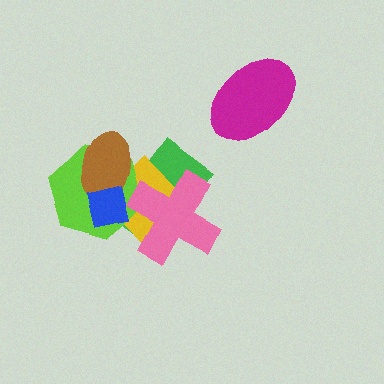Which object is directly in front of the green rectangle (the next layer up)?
The yellow diamond is directly in front of the green rectangle.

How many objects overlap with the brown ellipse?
4 objects overlap with the brown ellipse.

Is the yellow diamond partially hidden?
Yes, it is partially covered by another shape.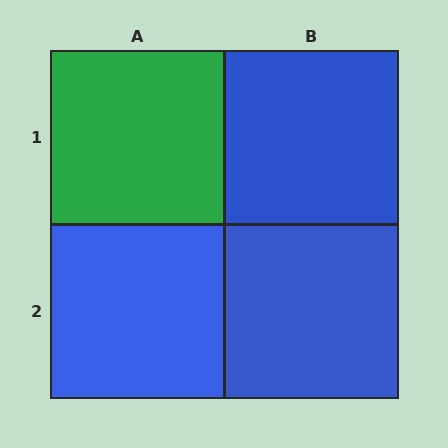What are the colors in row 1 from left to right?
Green, blue.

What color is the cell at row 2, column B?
Blue.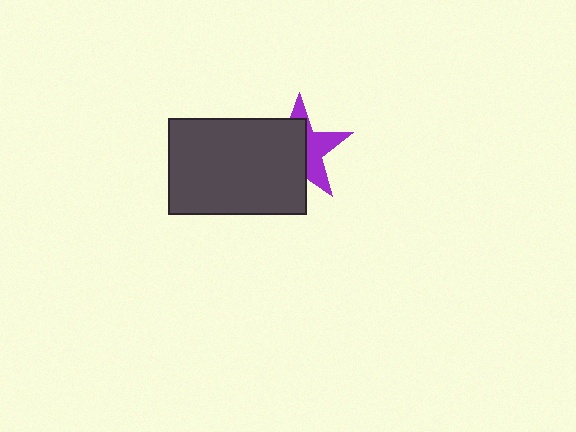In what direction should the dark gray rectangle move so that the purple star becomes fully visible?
The dark gray rectangle should move left. That is the shortest direction to clear the overlap and leave the purple star fully visible.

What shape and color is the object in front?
The object in front is a dark gray rectangle.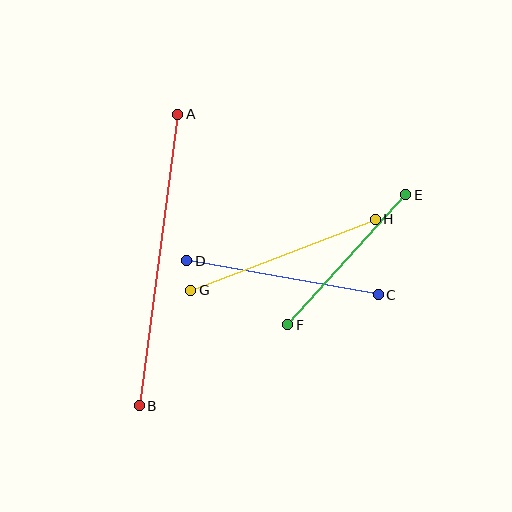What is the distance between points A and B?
The distance is approximately 294 pixels.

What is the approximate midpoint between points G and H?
The midpoint is at approximately (283, 255) pixels.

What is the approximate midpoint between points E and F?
The midpoint is at approximately (347, 260) pixels.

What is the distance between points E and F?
The distance is approximately 176 pixels.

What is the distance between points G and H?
The distance is approximately 198 pixels.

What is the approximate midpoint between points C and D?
The midpoint is at approximately (282, 278) pixels.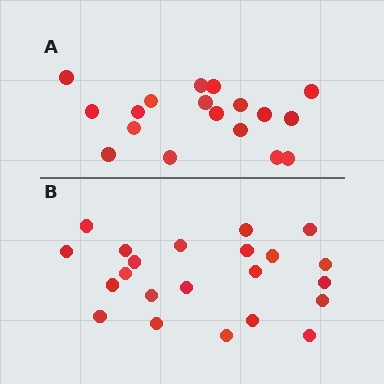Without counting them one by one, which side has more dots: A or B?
Region B (the bottom region) has more dots.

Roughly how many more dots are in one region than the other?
Region B has about 4 more dots than region A.